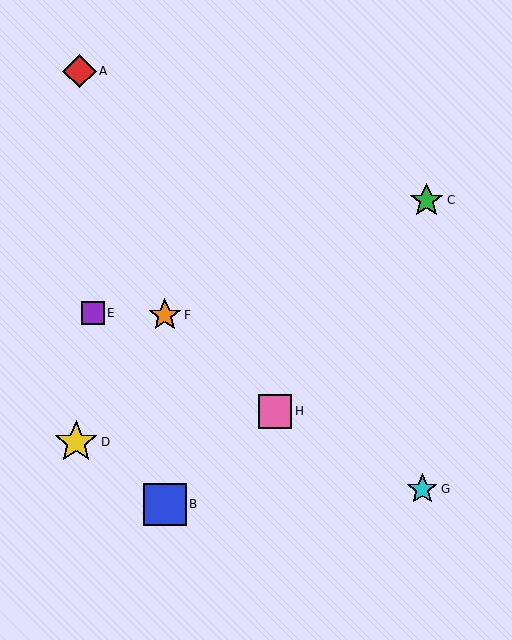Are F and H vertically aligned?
No, F is at x≈165 and H is at x≈275.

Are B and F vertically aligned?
Yes, both are at x≈165.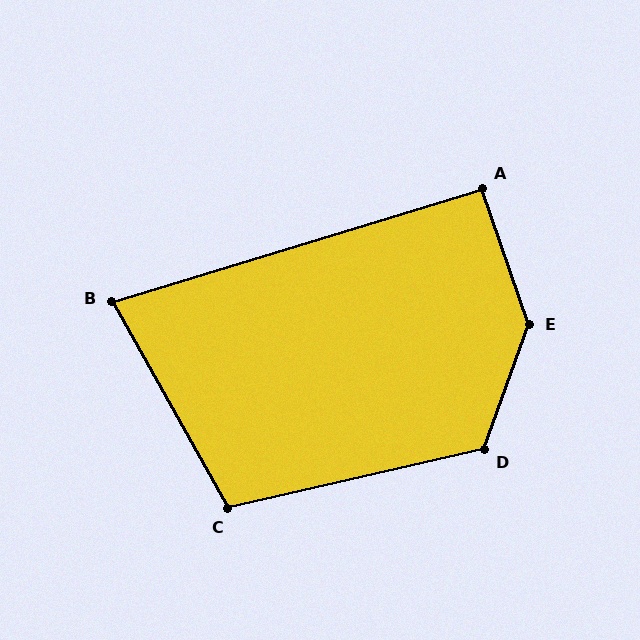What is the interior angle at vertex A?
Approximately 92 degrees (approximately right).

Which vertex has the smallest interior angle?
B, at approximately 78 degrees.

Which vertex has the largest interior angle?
E, at approximately 141 degrees.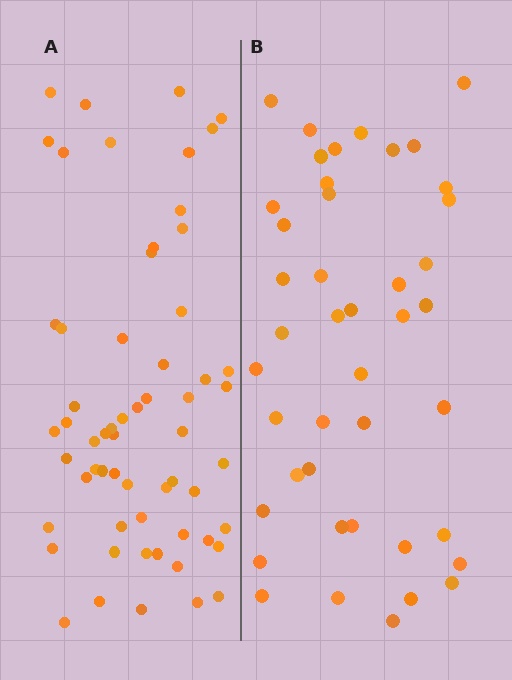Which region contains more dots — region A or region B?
Region A (the left region) has more dots.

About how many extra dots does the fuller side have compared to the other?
Region A has approximately 15 more dots than region B.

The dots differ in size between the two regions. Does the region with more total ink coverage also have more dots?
No. Region B has more total ink coverage because its dots are larger, but region A actually contains more individual dots. Total area can be misleading — the number of items is what matters here.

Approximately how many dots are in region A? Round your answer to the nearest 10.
About 60 dots.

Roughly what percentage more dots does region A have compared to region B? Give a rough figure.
About 40% more.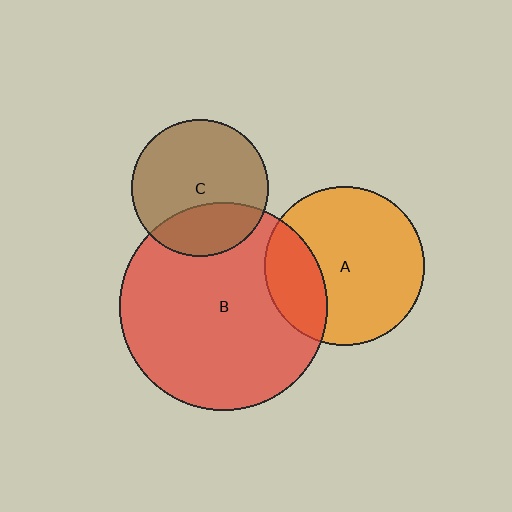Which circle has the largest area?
Circle B (red).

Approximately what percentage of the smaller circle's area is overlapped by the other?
Approximately 25%.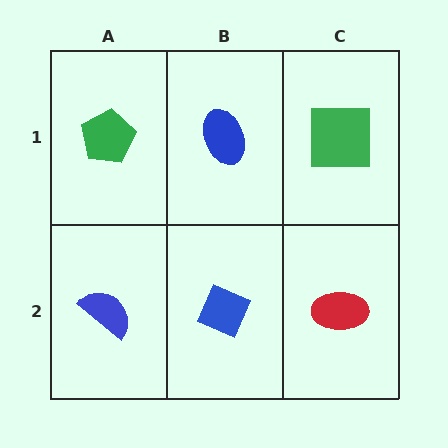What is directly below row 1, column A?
A blue semicircle.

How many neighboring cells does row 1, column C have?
2.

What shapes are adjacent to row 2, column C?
A green square (row 1, column C), a blue diamond (row 2, column B).